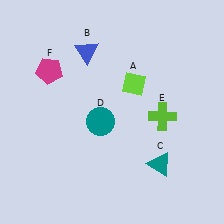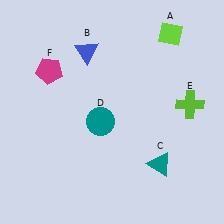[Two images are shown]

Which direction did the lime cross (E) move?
The lime cross (E) moved right.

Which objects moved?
The objects that moved are: the lime diamond (A), the lime cross (E).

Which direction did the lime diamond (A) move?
The lime diamond (A) moved up.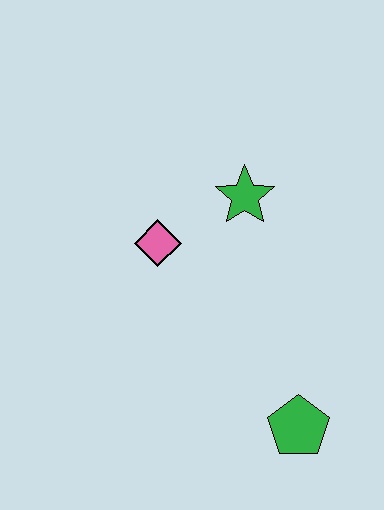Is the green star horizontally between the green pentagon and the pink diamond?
Yes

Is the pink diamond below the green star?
Yes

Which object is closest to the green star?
The pink diamond is closest to the green star.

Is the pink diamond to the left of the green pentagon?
Yes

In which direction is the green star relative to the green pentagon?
The green star is above the green pentagon.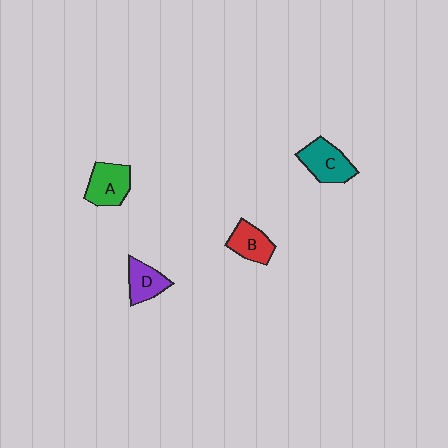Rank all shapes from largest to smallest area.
From largest to smallest: C (teal), A (green), B (red), D (purple).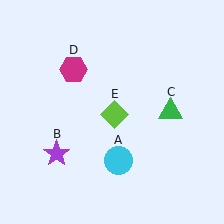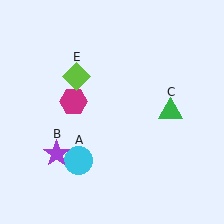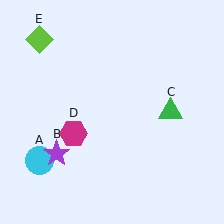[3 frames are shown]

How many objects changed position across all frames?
3 objects changed position: cyan circle (object A), magenta hexagon (object D), lime diamond (object E).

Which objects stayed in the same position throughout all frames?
Purple star (object B) and green triangle (object C) remained stationary.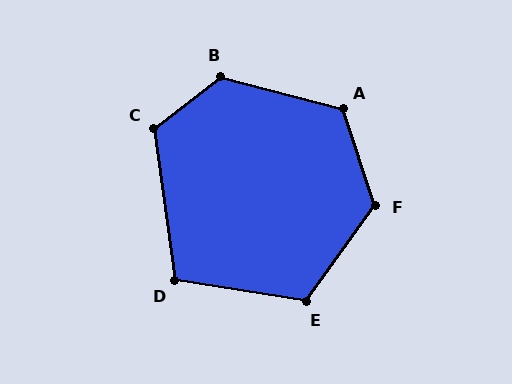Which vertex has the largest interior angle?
B, at approximately 128 degrees.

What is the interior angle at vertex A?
Approximately 123 degrees (obtuse).